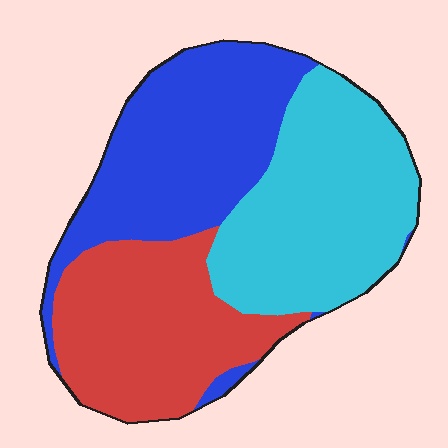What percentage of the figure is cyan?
Cyan covers 35% of the figure.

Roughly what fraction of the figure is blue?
Blue covers about 35% of the figure.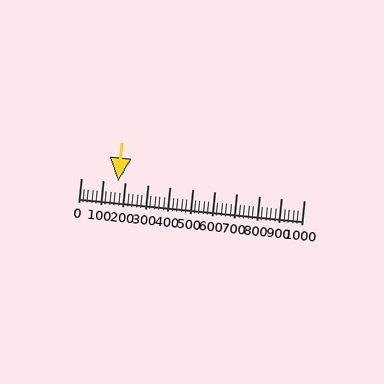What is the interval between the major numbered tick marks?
The major tick marks are spaced 100 units apart.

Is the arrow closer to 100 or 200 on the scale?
The arrow is closer to 200.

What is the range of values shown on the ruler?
The ruler shows values from 0 to 1000.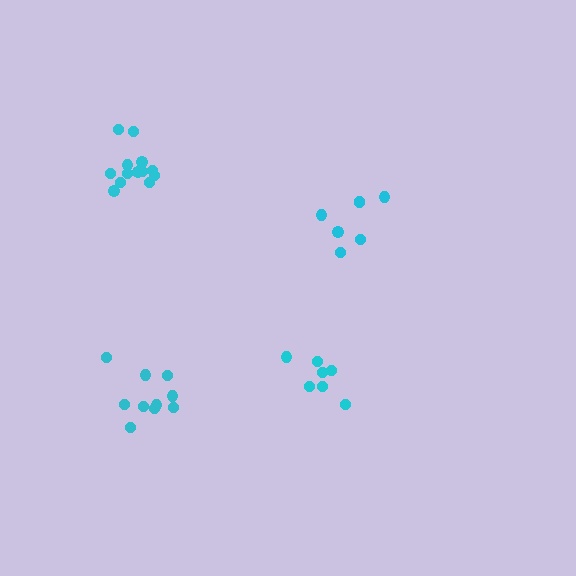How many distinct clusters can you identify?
There are 4 distinct clusters.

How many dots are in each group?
Group 1: 7 dots, Group 2: 10 dots, Group 3: 7 dots, Group 4: 13 dots (37 total).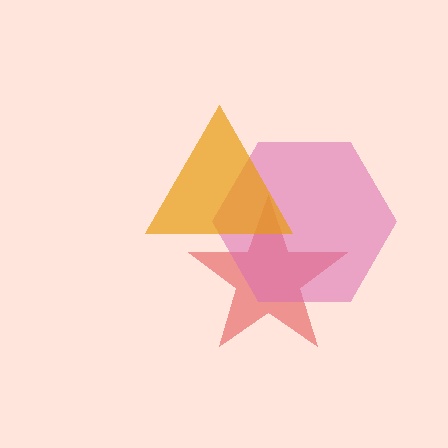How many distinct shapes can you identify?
There are 3 distinct shapes: a red star, a pink hexagon, an orange triangle.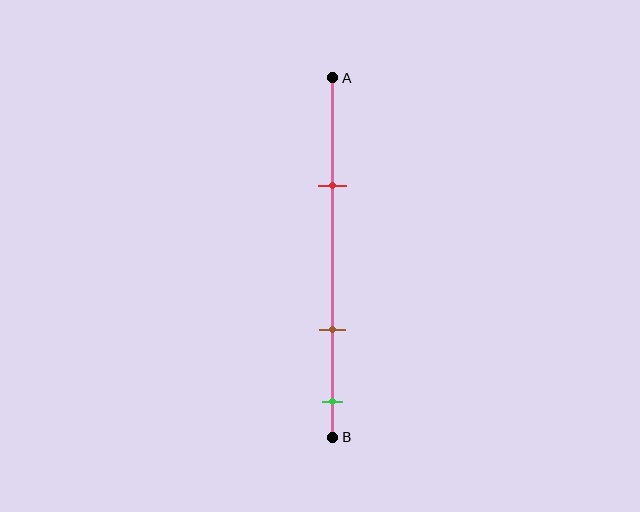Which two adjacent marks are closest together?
The brown and green marks are the closest adjacent pair.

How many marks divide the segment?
There are 3 marks dividing the segment.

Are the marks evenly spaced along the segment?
No, the marks are not evenly spaced.